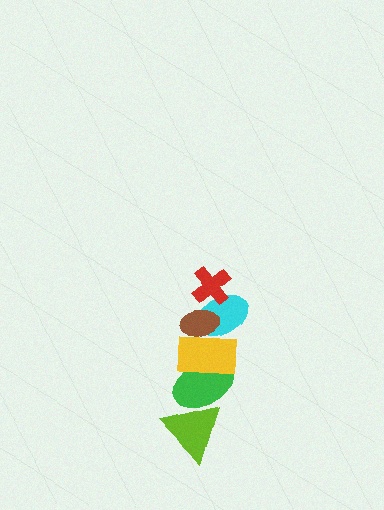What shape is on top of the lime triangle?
The green ellipse is on top of the lime triangle.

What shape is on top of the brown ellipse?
The red cross is on top of the brown ellipse.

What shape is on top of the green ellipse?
The yellow rectangle is on top of the green ellipse.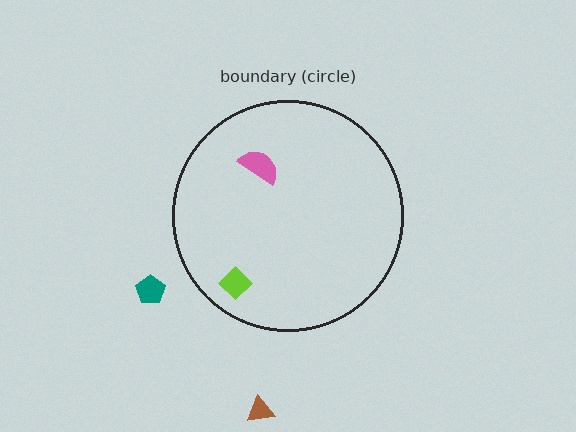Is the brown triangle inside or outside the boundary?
Outside.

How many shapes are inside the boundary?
2 inside, 2 outside.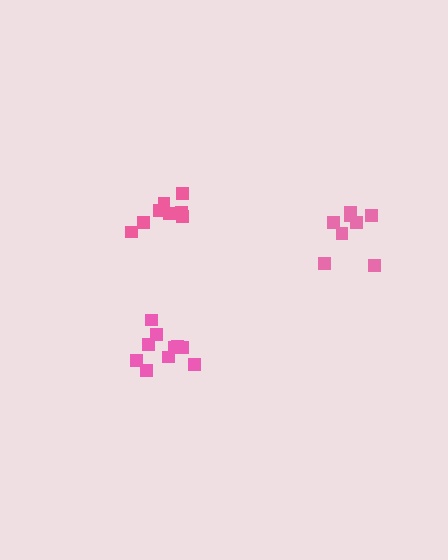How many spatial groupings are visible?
There are 3 spatial groupings.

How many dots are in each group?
Group 1: 8 dots, Group 2: 10 dots, Group 3: 8 dots (26 total).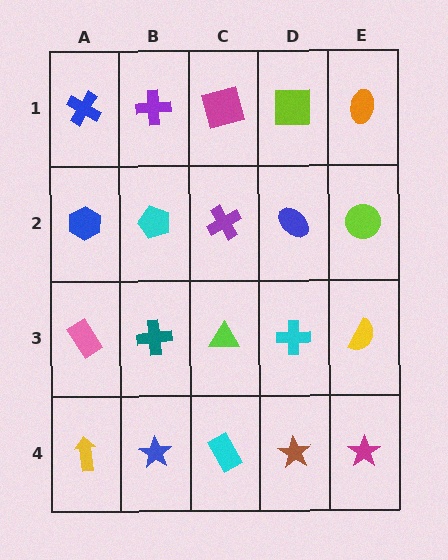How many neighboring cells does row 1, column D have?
3.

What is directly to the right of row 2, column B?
A purple cross.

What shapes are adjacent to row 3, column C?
A purple cross (row 2, column C), a cyan rectangle (row 4, column C), a teal cross (row 3, column B), a cyan cross (row 3, column D).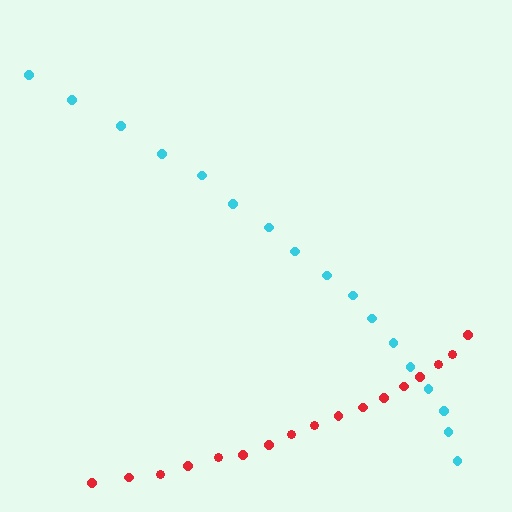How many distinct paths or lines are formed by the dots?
There are 2 distinct paths.